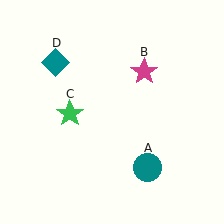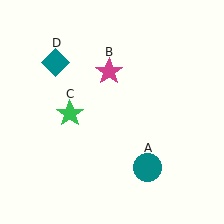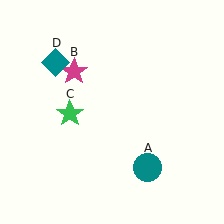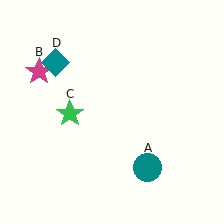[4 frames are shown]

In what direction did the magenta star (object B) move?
The magenta star (object B) moved left.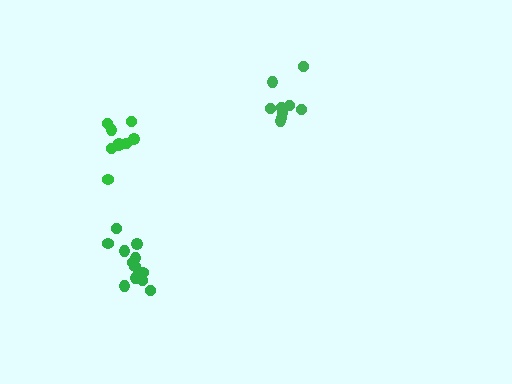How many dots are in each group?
Group 1: 9 dots, Group 2: 9 dots, Group 3: 12 dots (30 total).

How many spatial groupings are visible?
There are 3 spatial groupings.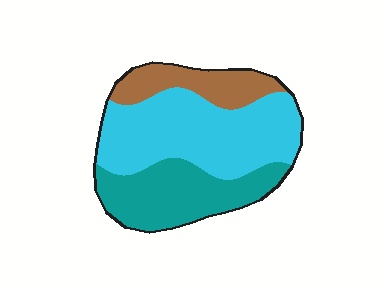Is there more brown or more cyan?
Cyan.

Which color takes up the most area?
Cyan, at roughly 50%.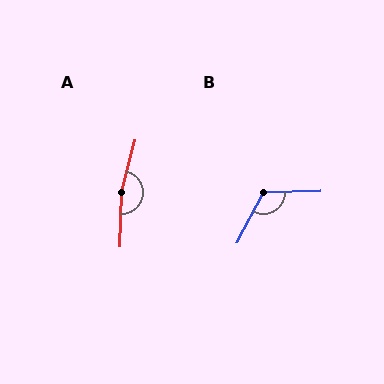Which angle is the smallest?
B, at approximately 119 degrees.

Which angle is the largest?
A, at approximately 167 degrees.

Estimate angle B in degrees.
Approximately 119 degrees.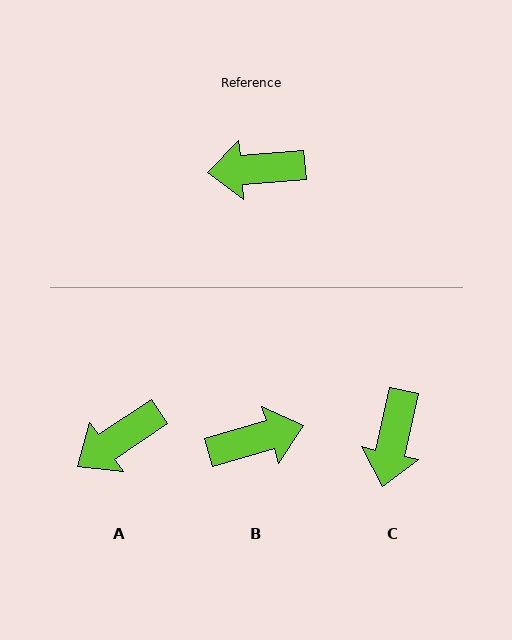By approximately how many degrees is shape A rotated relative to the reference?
Approximately 29 degrees counter-clockwise.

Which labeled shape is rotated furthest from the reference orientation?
B, about 169 degrees away.